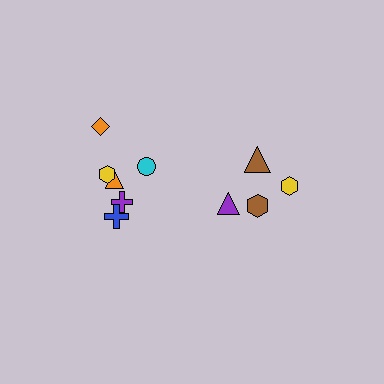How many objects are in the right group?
There are 4 objects.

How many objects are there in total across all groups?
There are 10 objects.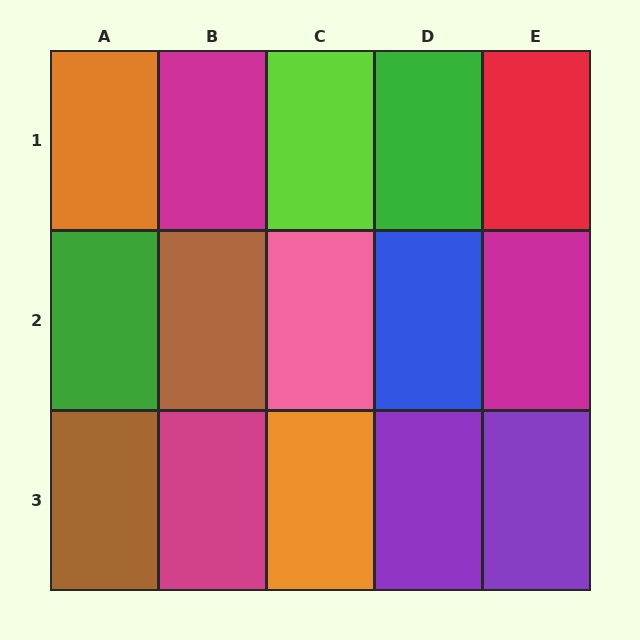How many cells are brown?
2 cells are brown.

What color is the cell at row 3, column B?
Magenta.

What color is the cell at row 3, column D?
Purple.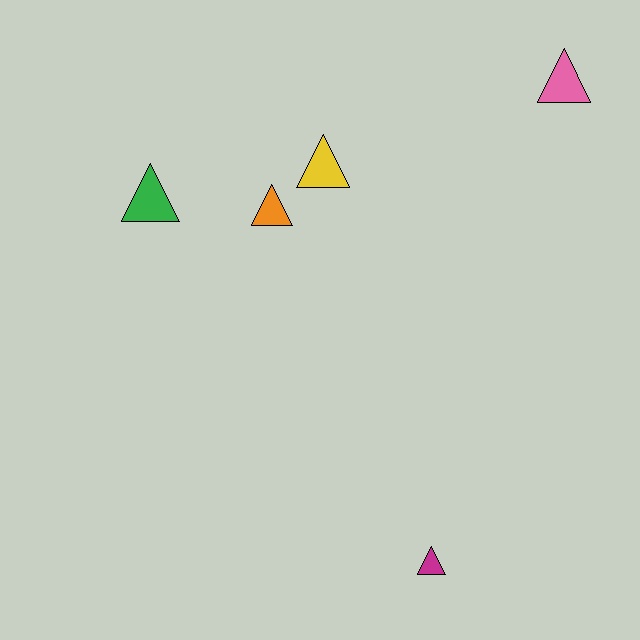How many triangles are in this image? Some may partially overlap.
There are 5 triangles.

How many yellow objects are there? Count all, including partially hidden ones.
There is 1 yellow object.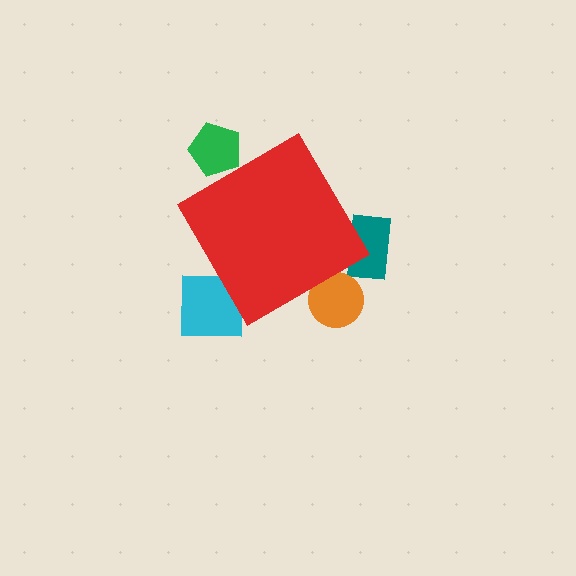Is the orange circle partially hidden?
Yes, the orange circle is partially hidden behind the red diamond.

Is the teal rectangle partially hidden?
Yes, the teal rectangle is partially hidden behind the red diamond.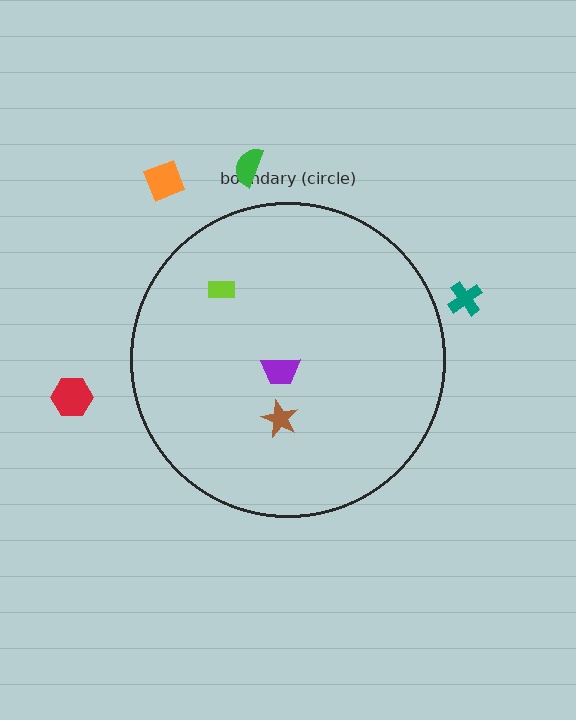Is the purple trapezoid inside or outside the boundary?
Inside.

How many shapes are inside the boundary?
3 inside, 4 outside.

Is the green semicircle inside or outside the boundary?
Outside.